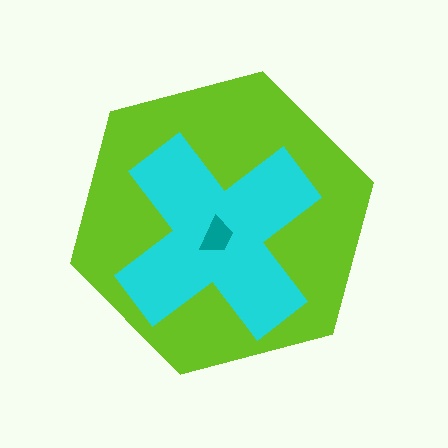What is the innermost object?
The teal trapezoid.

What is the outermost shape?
The lime hexagon.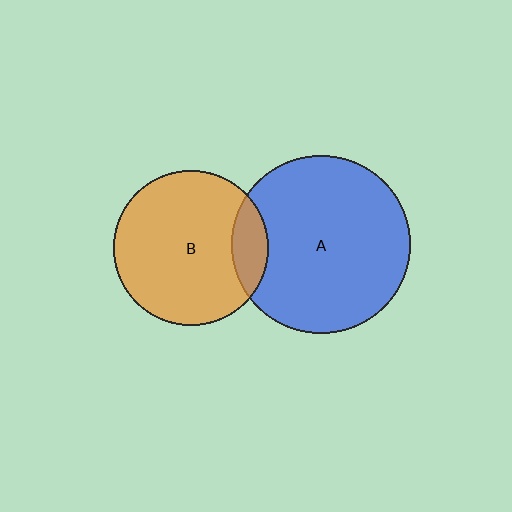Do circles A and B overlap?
Yes.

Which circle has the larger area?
Circle A (blue).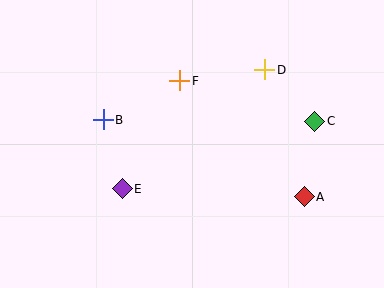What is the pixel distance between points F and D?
The distance between F and D is 86 pixels.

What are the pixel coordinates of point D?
Point D is at (265, 70).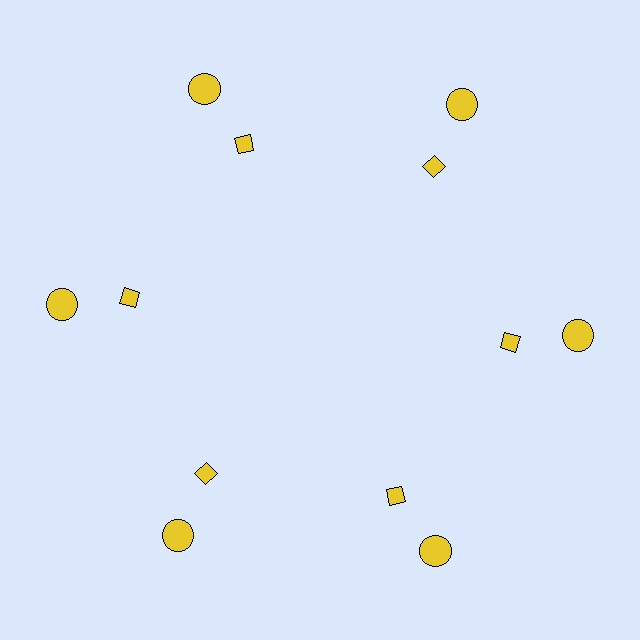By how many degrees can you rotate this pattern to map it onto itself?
The pattern maps onto itself every 60 degrees of rotation.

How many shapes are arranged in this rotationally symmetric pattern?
There are 12 shapes, arranged in 6 groups of 2.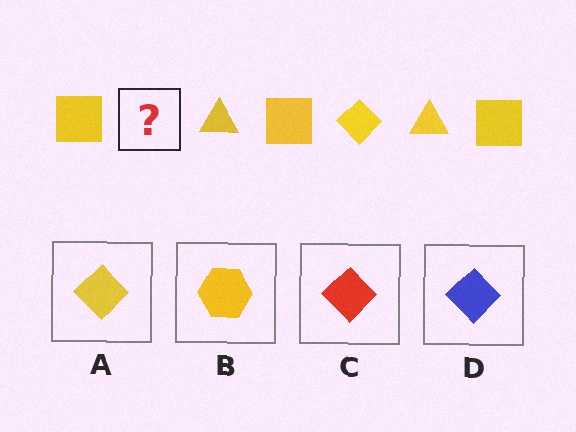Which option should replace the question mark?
Option A.